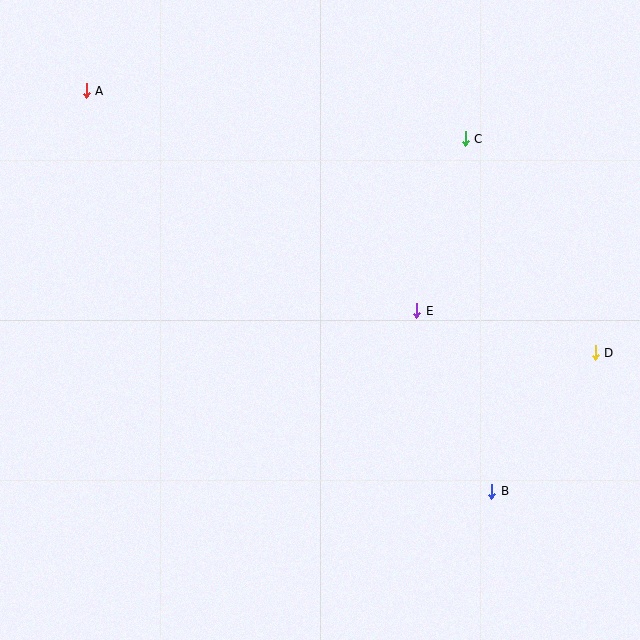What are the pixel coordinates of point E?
Point E is at (417, 311).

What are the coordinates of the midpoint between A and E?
The midpoint between A and E is at (251, 201).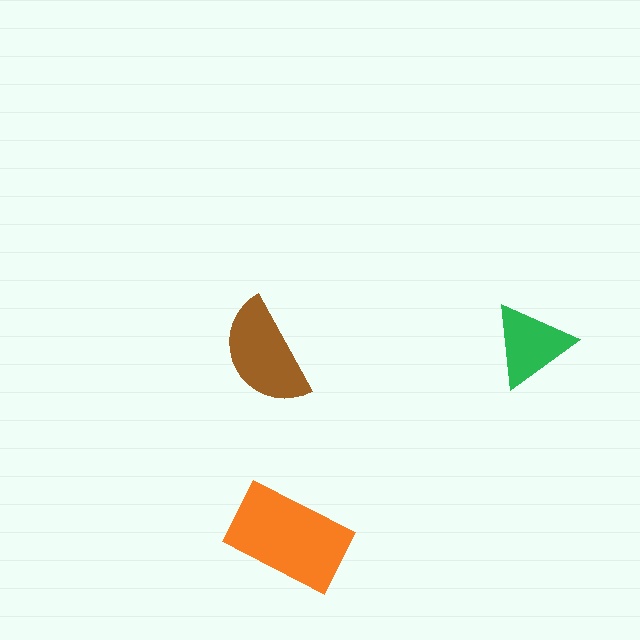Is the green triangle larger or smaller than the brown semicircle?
Smaller.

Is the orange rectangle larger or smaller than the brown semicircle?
Larger.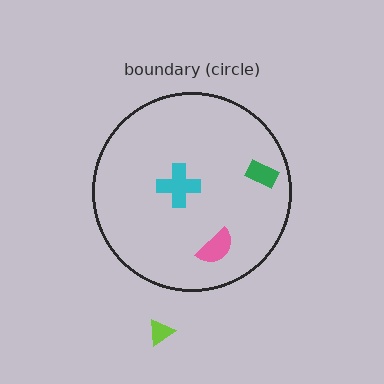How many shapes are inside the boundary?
3 inside, 1 outside.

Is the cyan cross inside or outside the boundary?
Inside.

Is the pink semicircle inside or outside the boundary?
Inside.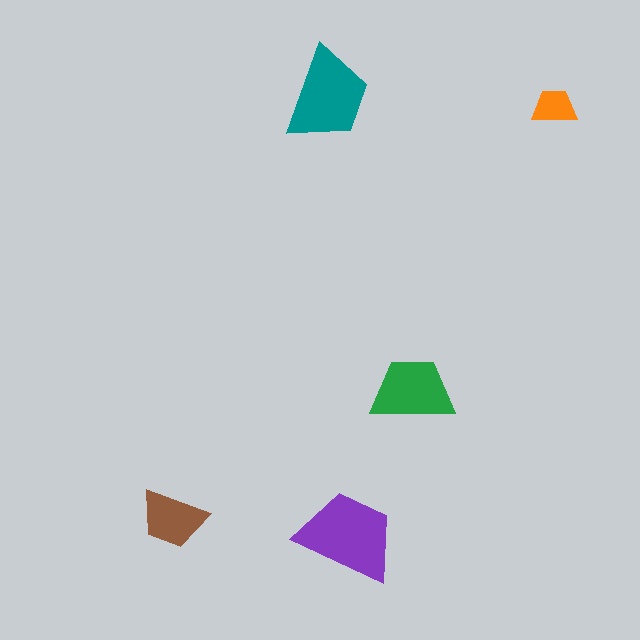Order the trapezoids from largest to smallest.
the purple one, the teal one, the green one, the brown one, the orange one.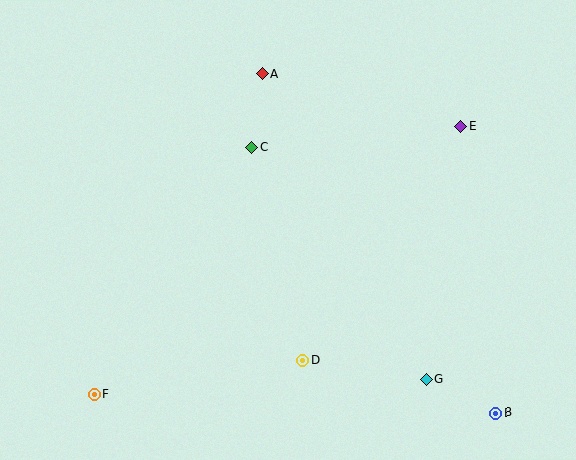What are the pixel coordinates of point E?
Point E is at (461, 126).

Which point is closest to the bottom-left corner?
Point F is closest to the bottom-left corner.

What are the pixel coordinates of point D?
Point D is at (303, 360).